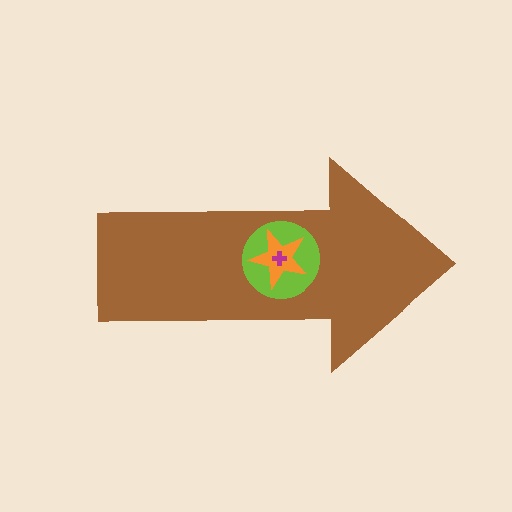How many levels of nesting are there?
4.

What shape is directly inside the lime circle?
The orange star.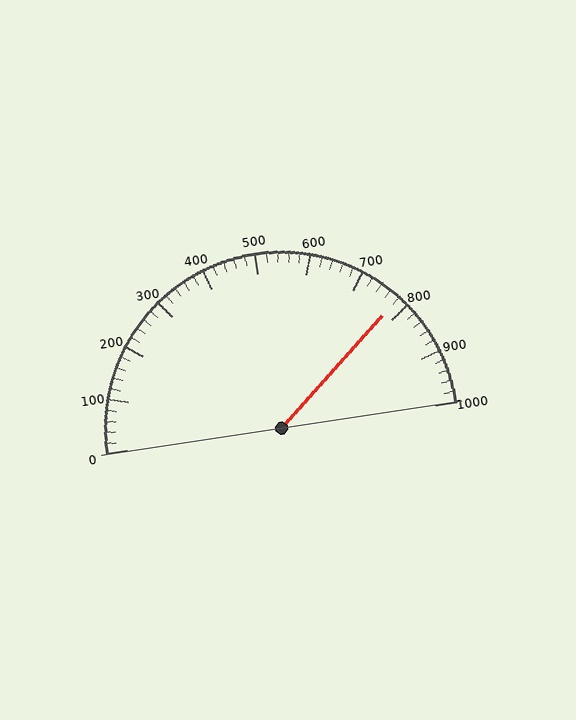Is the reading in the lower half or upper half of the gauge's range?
The reading is in the upper half of the range (0 to 1000).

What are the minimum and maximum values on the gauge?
The gauge ranges from 0 to 1000.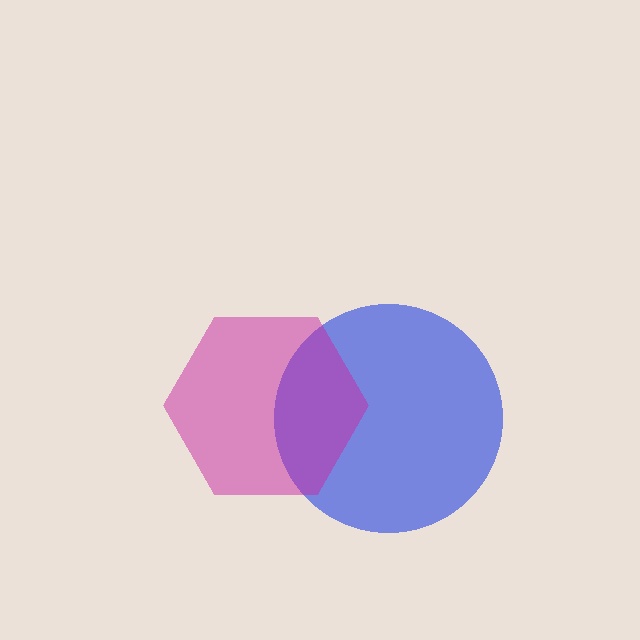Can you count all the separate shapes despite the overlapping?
Yes, there are 2 separate shapes.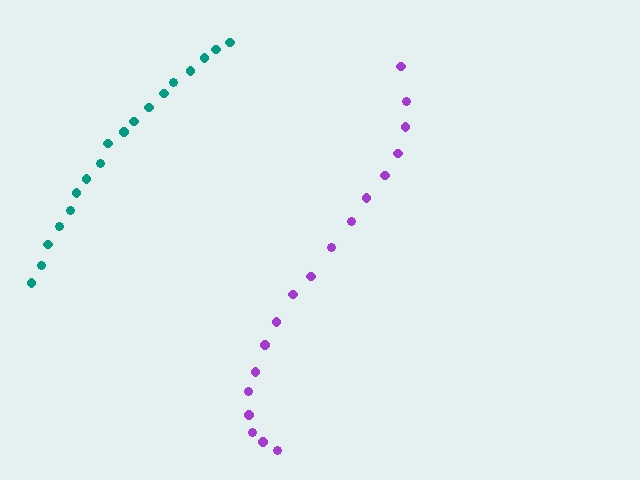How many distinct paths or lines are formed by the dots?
There are 2 distinct paths.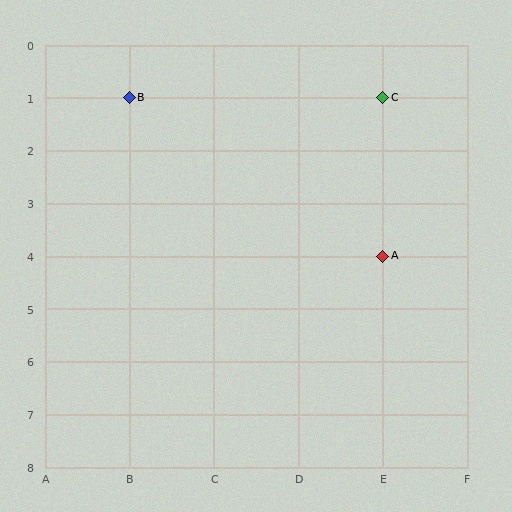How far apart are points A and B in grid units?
Points A and B are 3 columns and 3 rows apart (about 4.2 grid units diagonally).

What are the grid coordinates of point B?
Point B is at grid coordinates (B, 1).